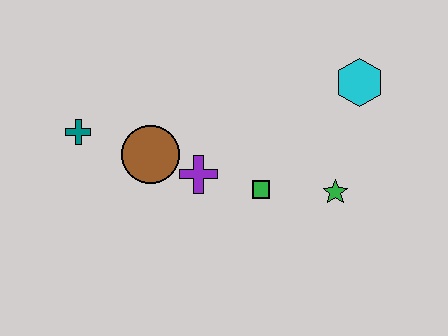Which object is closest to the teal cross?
The brown circle is closest to the teal cross.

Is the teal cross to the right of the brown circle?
No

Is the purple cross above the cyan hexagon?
No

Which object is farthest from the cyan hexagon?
The teal cross is farthest from the cyan hexagon.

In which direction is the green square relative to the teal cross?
The green square is to the right of the teal cross.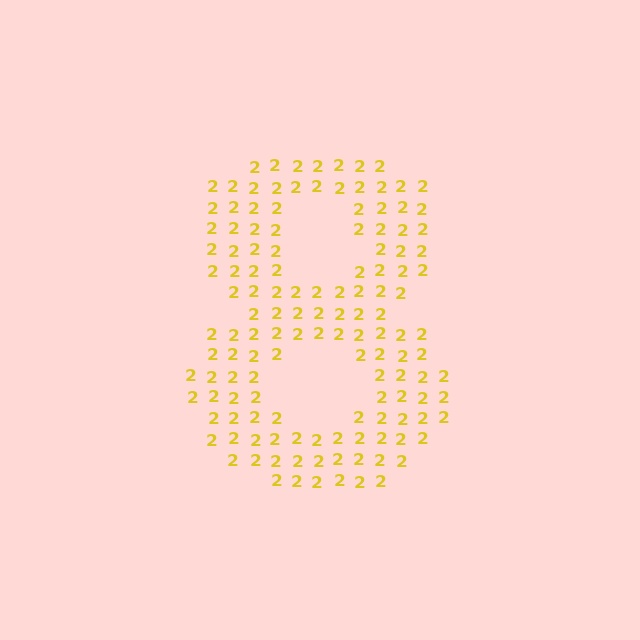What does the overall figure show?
The overall figure shows the digit 8.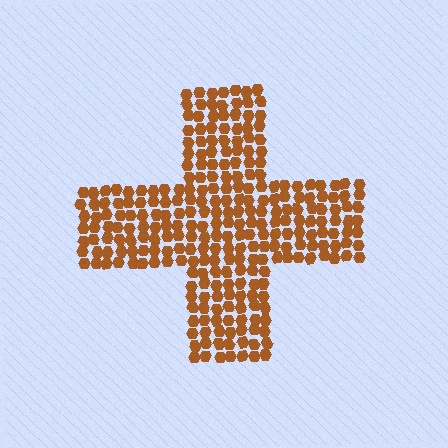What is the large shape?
The large shape is a cross.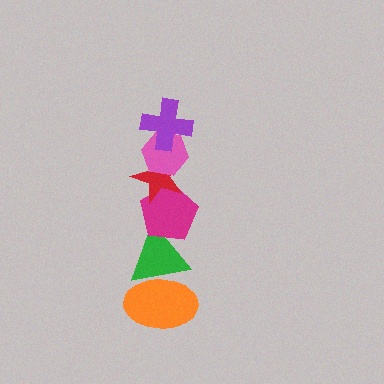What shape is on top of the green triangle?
The magenta pentagon is on top of the green triangle.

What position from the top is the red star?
The red star is 3rd from the top.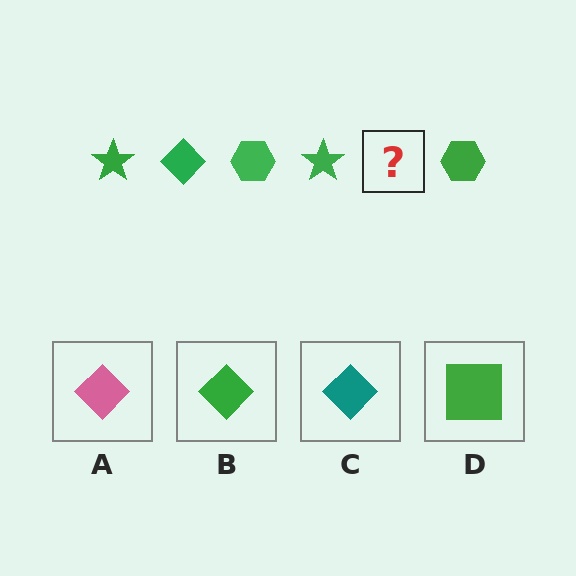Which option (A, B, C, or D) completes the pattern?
B.